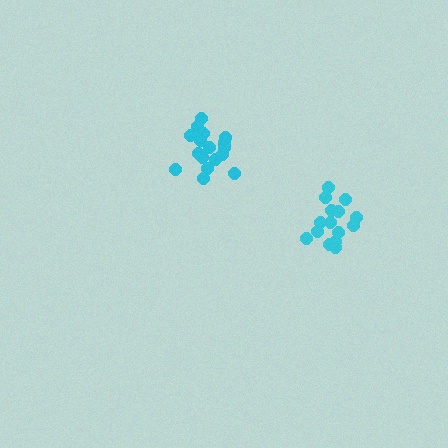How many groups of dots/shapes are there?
There are 2 groups.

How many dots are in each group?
Group 1: 15 dots, Group 2: 17 dots (32 total).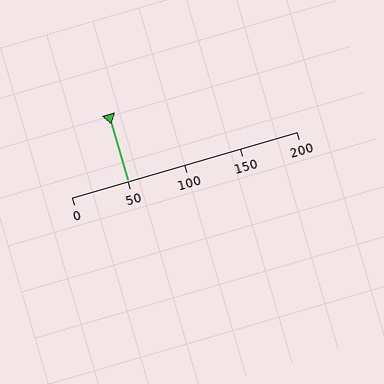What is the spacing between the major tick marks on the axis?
The major ticks are spaced 50 apart.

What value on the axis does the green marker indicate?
The marker indicates approximately 50.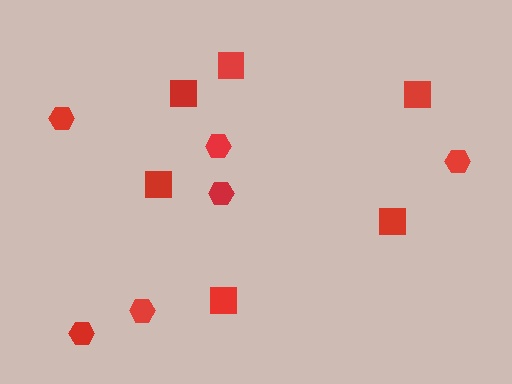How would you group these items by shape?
There are 2 groups: one group of hexagons (6) and one group of squares (6).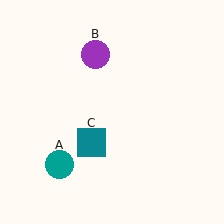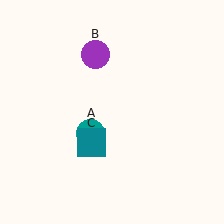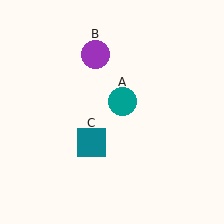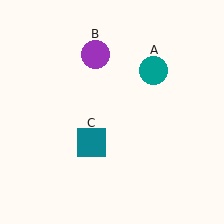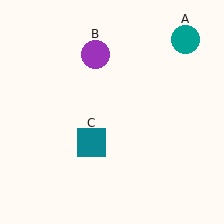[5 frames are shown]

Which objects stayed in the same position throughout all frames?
Purple circle (object B) and teal square (object C) remained stationary.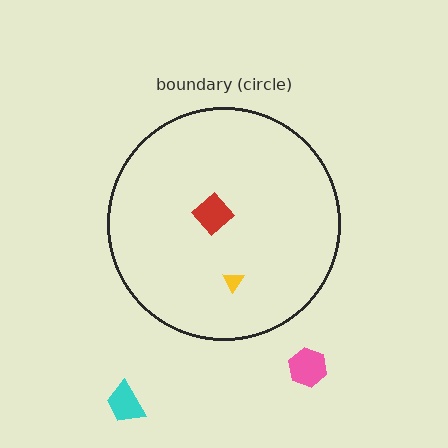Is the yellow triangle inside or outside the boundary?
Inside.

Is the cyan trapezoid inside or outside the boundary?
Outside.